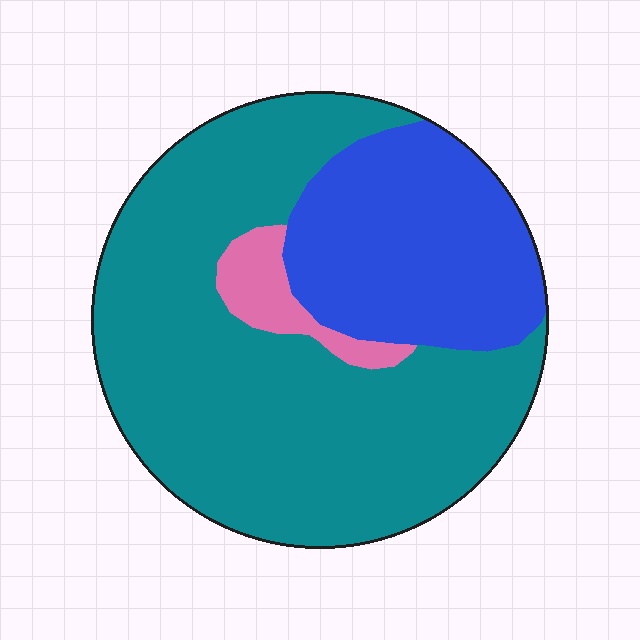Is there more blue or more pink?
Blue.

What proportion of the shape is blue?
Blue covers 28% of the shape.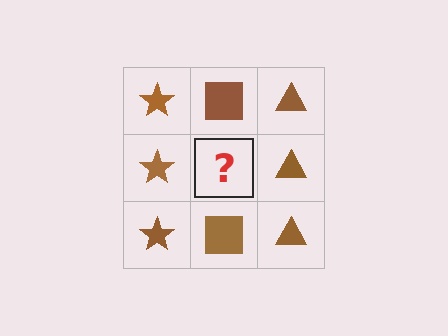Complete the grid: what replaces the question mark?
The question mark should be replaced with a brown square.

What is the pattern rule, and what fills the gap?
The rule is that each column has a consistent shape. The gap should be filled with a brown square.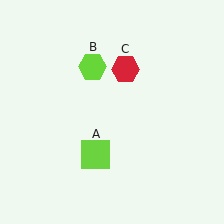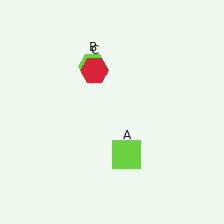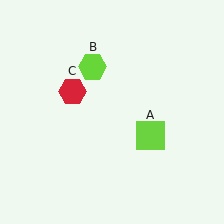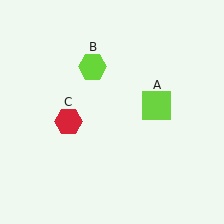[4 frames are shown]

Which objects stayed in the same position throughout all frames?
Lime hexagon (object B) remained stationary.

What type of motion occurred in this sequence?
The lime square (object A), red hexagon (object C) rotated counterclockwise around the center of the scene.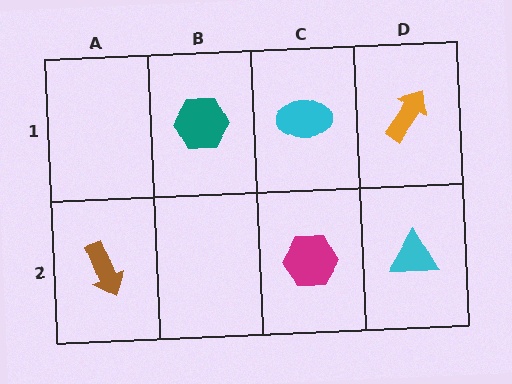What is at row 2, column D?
A cyan triangle.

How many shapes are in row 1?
3 shapes.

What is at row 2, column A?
A brown arrow.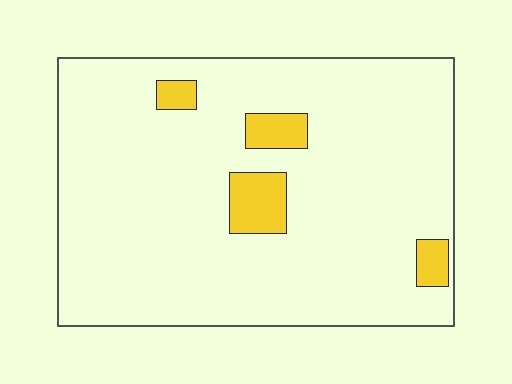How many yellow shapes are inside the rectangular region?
4.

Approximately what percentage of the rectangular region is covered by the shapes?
Approximately 10%.